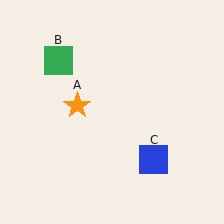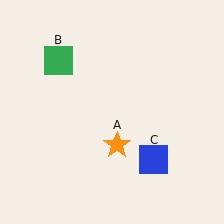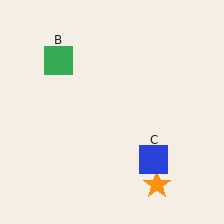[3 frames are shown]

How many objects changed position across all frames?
1 object changed position: orange star (object A).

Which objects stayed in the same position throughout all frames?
Green square (object B) and blue square (object C) remained stationary.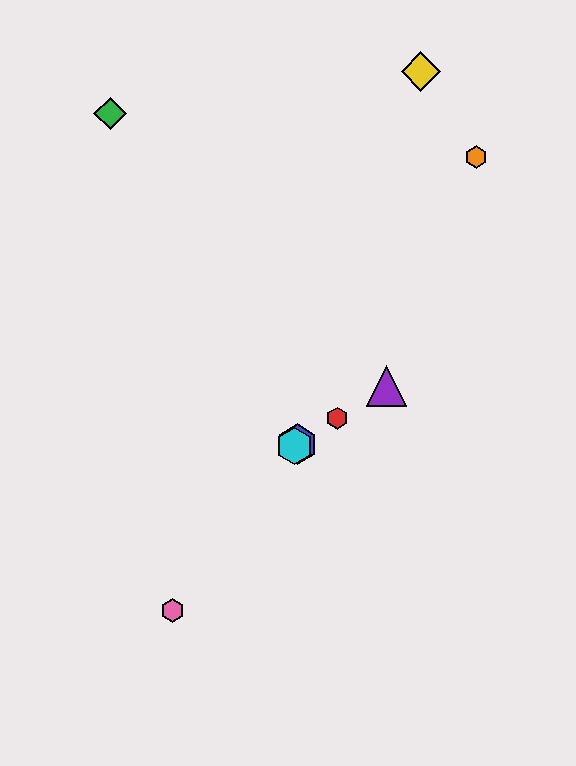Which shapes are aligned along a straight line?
The red hexagon, the blue hexagon, the purple triangle, the cyan hexagon are aligned along a straight line.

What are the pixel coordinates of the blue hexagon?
The blue hexagon is at (297, 444).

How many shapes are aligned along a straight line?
4 shapes (the red hexagon, the blue hexagon, the purple triangle, the cyan hexagon) are aligned along a straight line.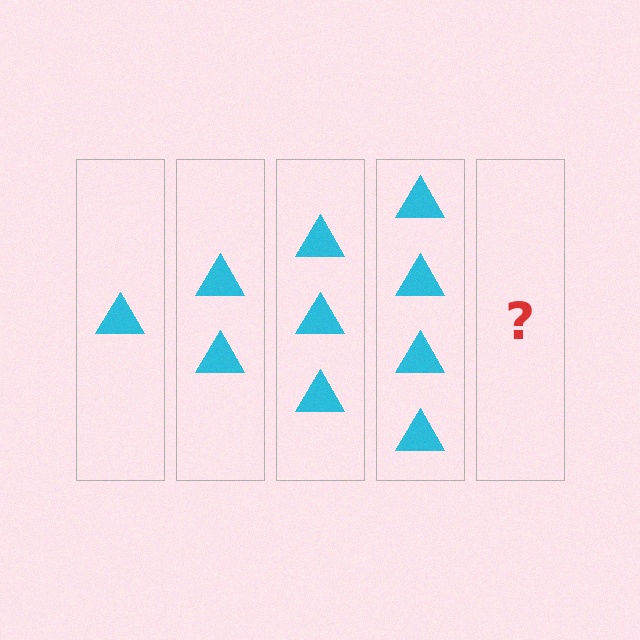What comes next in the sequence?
The next element should be 5 triangles.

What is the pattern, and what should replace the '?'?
The pattern is that each step adds one more triangle. The '?' should be 5 triangles.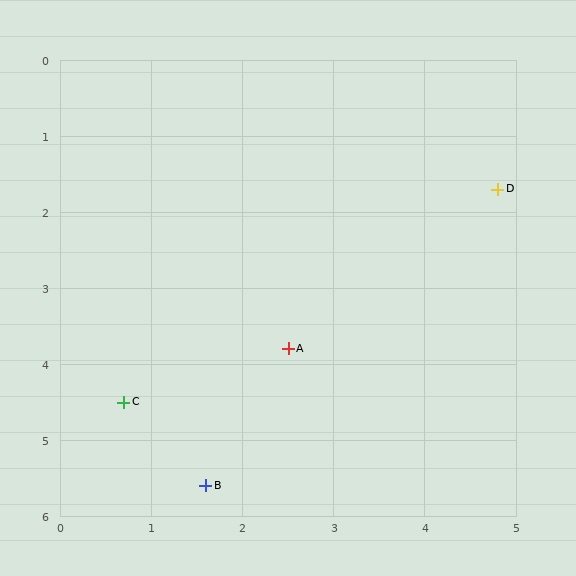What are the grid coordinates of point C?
Point C is at approximately (0.7, 4.5).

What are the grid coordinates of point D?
Point D is at approximately (4.8, 1.7).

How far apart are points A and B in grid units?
Points A and B are about 2.0 grid units apart.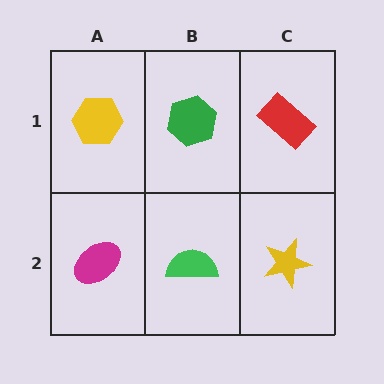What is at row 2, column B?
A green semicircle.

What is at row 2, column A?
A magenta ellipse.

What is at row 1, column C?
A red rectangle.